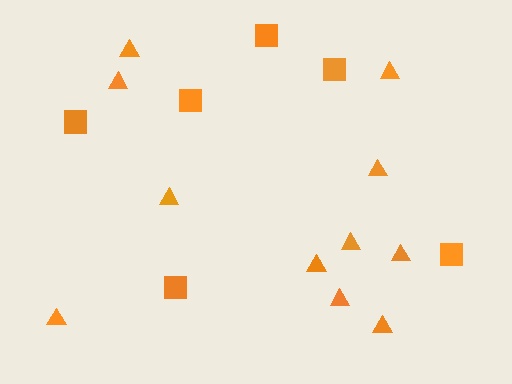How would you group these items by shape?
There are 2 groups: one group of squares (6) and one group of triangles (11).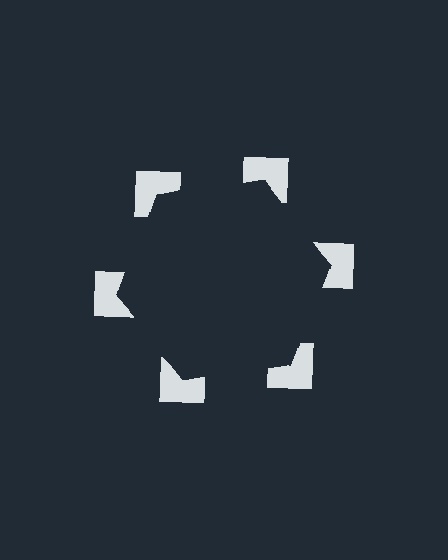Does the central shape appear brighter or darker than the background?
It typically appears slightly darker than the background, even though no actual brightness change is drawn.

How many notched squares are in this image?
There are 6 — one at each vertex of the illusory hexagon.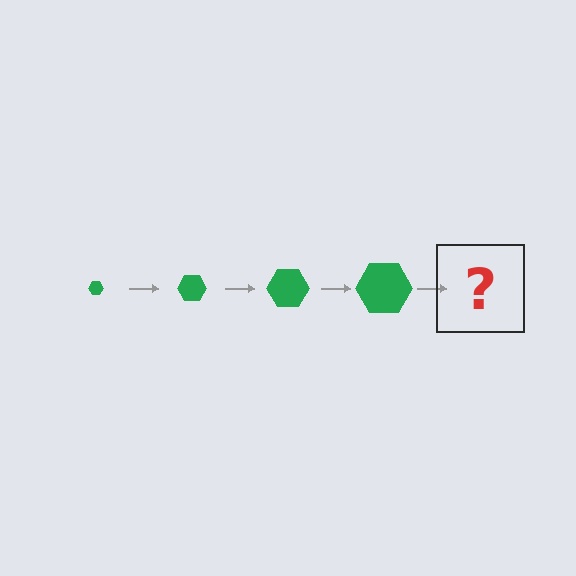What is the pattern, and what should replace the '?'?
The pattern is that the hexagon gets progressively larger each step. The '?' should be a green hexagon, larger than the previous one.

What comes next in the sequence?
The next element should be a green hexagon, larger than the previous one.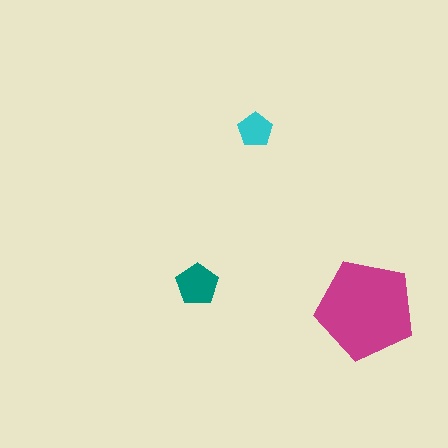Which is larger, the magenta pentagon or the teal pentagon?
The magenta one.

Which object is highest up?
The cyan pentagon is topmost.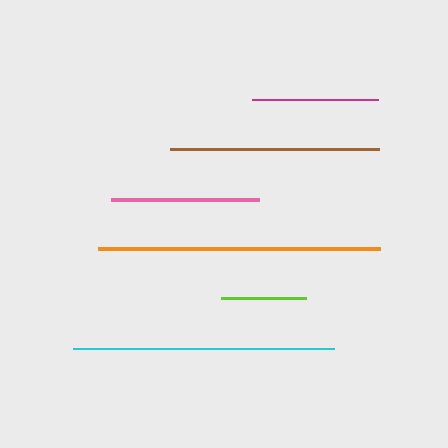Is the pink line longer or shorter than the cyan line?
The cyan line is longer than the pink line.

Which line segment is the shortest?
The lime line is the shortest at approximately 85 pixels.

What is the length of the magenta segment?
The magenta segment is approximately 126 pixels long.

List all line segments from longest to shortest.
From longest to shortest: orange, cyan, brown, pink, magenta, lime.